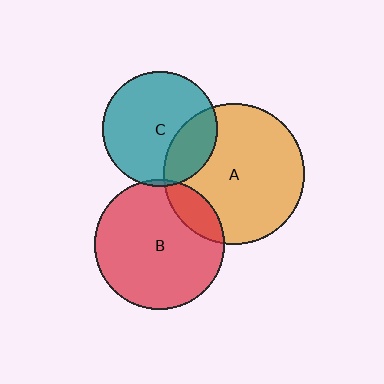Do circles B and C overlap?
Yes.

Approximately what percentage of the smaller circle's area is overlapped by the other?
Approximately 5%.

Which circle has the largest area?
Circle A (orange).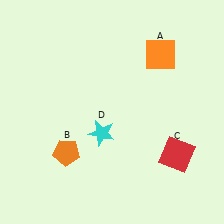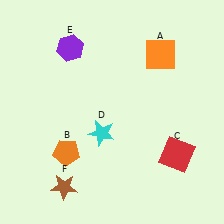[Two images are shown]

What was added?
A purple hexagon (E), a brown star (F) were added in Image 2.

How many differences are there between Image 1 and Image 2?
There are 2 differences between the two images.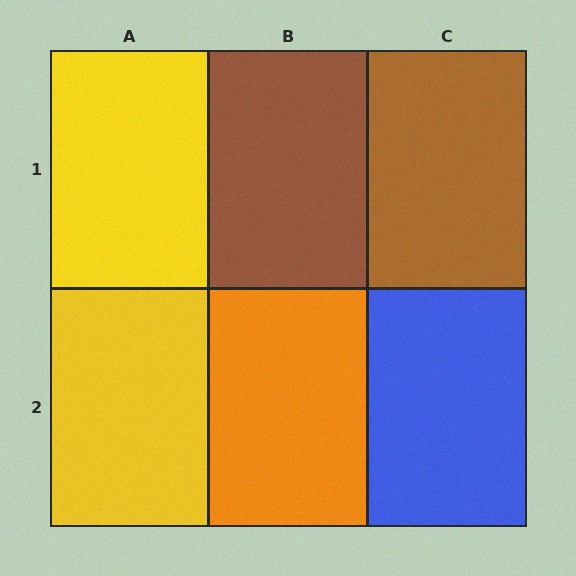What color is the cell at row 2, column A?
Yellow.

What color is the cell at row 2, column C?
Blue.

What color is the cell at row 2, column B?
Orange.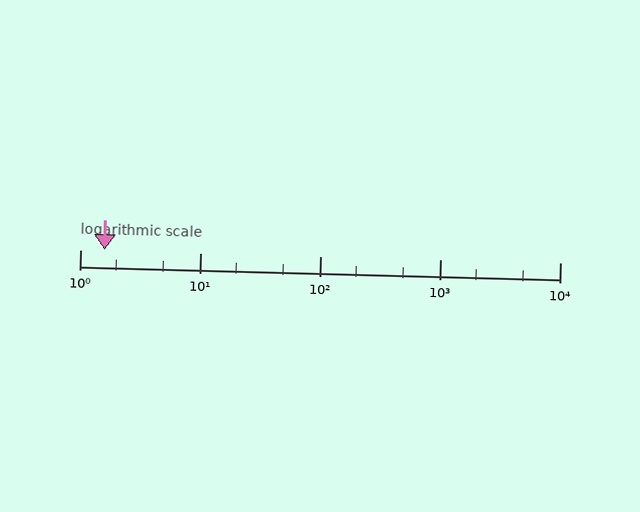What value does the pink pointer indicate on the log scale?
The pointer indicates approximately 1.6.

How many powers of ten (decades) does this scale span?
The scale spans 4 decades, from 1 to 10000.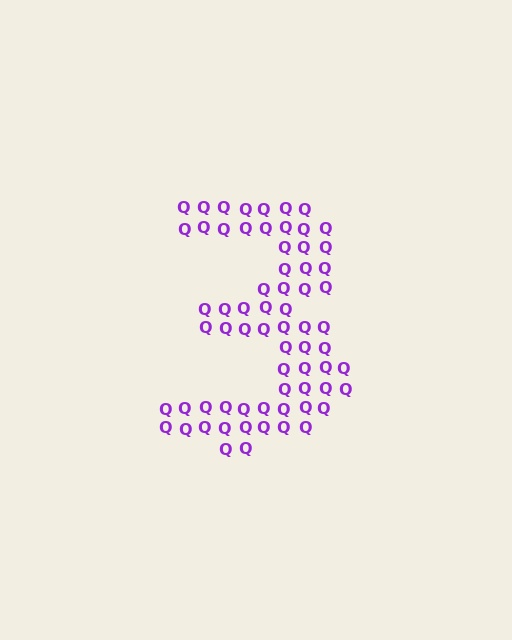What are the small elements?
The small elements are letter Q's.